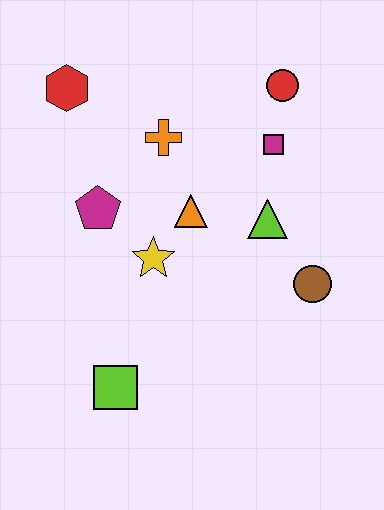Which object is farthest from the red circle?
The lime square is farthest from the red circle.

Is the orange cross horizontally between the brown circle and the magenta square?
No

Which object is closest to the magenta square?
The red circle is closest to the magenta square.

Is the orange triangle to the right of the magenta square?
No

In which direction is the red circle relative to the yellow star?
The red circle is above the yellow star.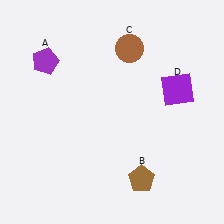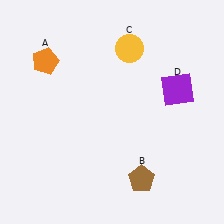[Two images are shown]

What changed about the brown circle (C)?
In Image 1, C is brown. In Image 2, it changed to yellow.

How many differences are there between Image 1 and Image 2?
There are 2 differences between the two images.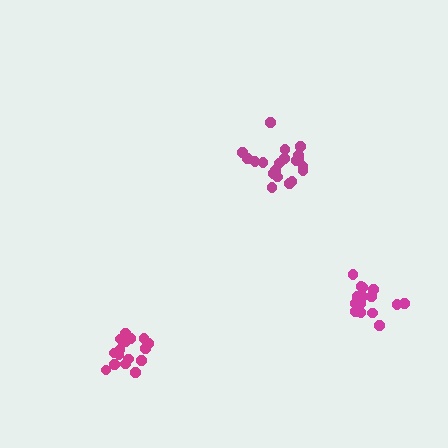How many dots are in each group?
Group 1: 21 dots, Group 2: 16 dots, Group 3: 15 dots (52 total).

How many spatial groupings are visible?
There are 3 spatial groupings.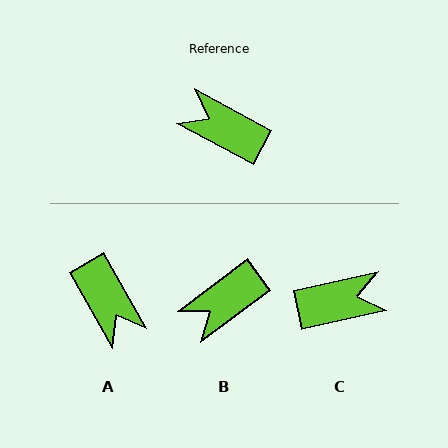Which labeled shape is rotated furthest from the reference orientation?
A, about 148 degrees away.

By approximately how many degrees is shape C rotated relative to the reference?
Approximately 139 degrees clockwise.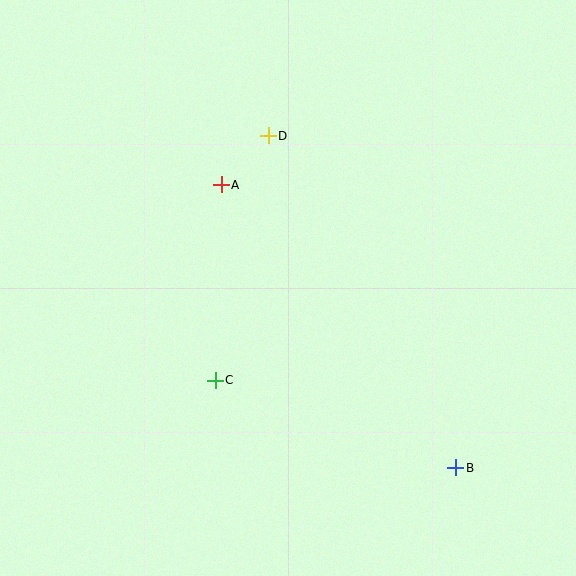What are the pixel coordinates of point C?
Point C is at (215, 380).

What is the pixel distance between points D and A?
The distance between D and A is 68 pixels.